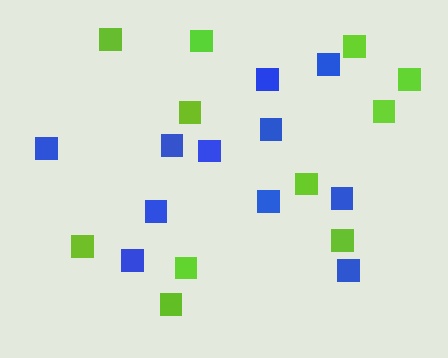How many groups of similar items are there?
There are 2 groups: one group of blue squares (11) and one group of lime squares (11).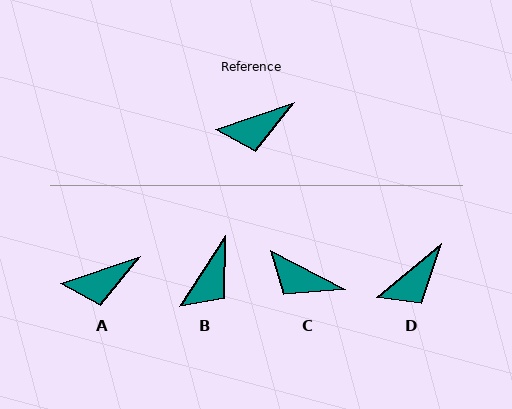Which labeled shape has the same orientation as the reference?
A.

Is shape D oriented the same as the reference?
No, it is off by about 21 degrees.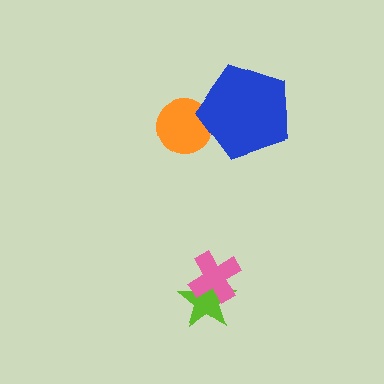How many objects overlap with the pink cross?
1 object overlaps with the pink cross.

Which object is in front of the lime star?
The pink cross is in front of the lime star.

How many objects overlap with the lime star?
1 object overlaps with the lime star.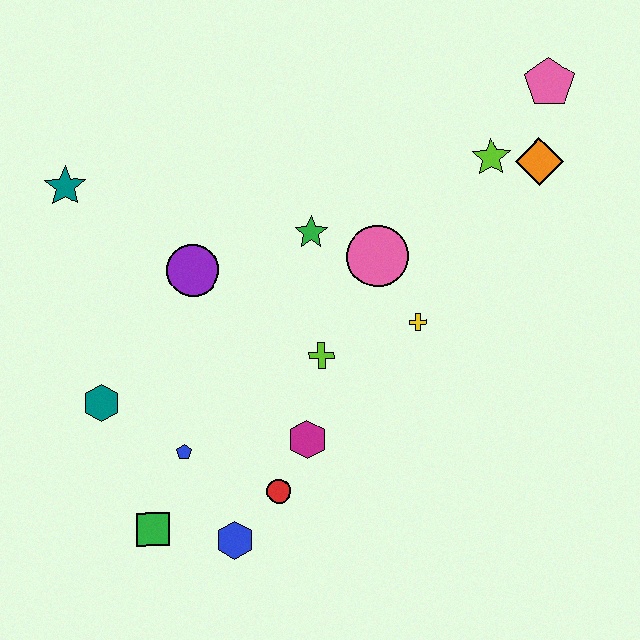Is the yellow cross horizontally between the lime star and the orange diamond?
No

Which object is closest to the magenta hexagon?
The red circle is closest to the magenta hexagon.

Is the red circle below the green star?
Yes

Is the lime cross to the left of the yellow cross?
Yes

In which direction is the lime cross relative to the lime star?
The lime cross is below the lime star.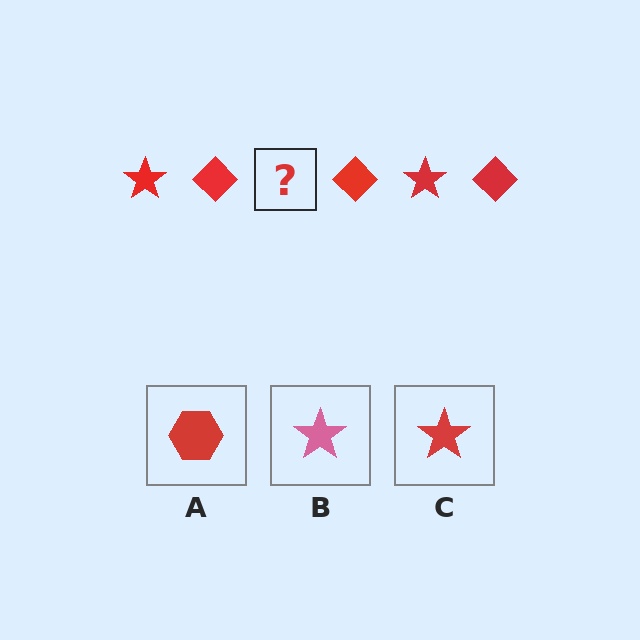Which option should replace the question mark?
Option C.